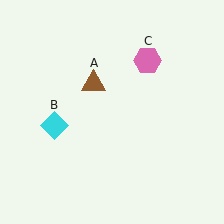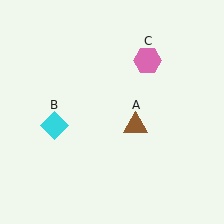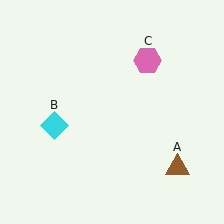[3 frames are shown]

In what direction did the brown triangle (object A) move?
The brown triangle (object A) moved down and to the right.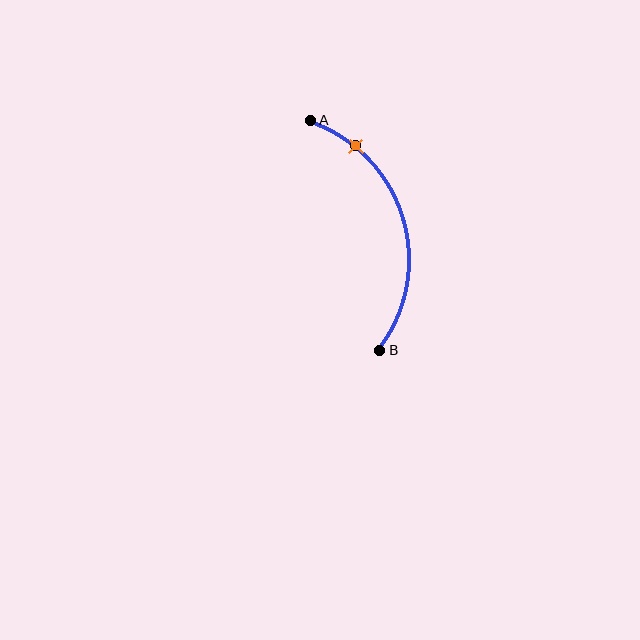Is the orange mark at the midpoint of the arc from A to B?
No. The orange mark lies on the arc but is closer to endpoint A. The arc midpoint would be at the point on the curve equidistant along the arc from both A and B.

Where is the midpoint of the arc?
The arc midpoint is the point on the curve farthest from the straight line joining A and B. It sits to the right of that line.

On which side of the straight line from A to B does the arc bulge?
The arc bulges to the right of the straight line connecting A and B.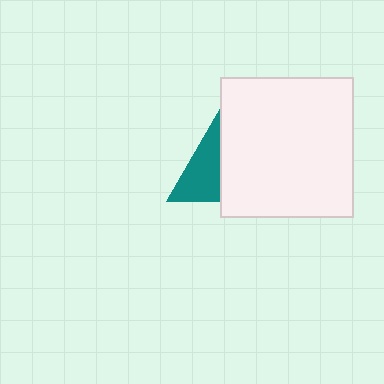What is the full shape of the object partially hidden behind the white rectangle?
The partially hidden object is a teal triangle.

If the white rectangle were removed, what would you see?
You would see the complete teal triangle.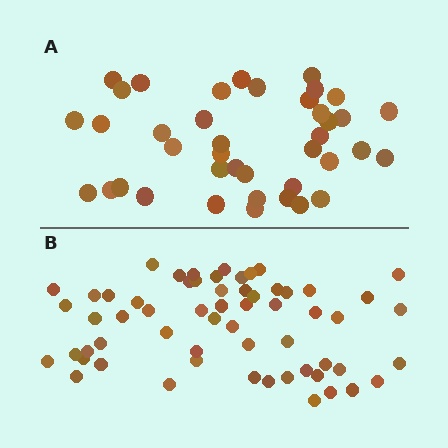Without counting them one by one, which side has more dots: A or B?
Region B (the bottom region) has more dots.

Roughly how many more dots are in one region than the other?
Region B has approximately 20 more dots than region A.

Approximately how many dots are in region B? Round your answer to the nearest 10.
About 60 dots.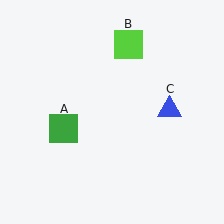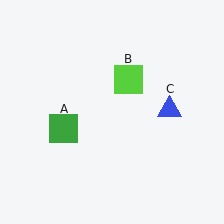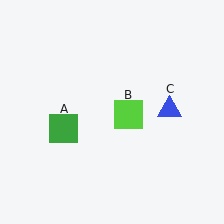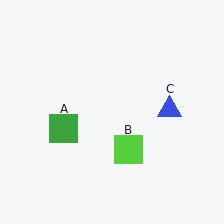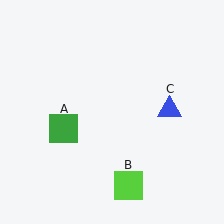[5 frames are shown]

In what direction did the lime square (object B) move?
The lime square (object B) moved down.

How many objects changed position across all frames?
1 object changed position: lime square (object B).